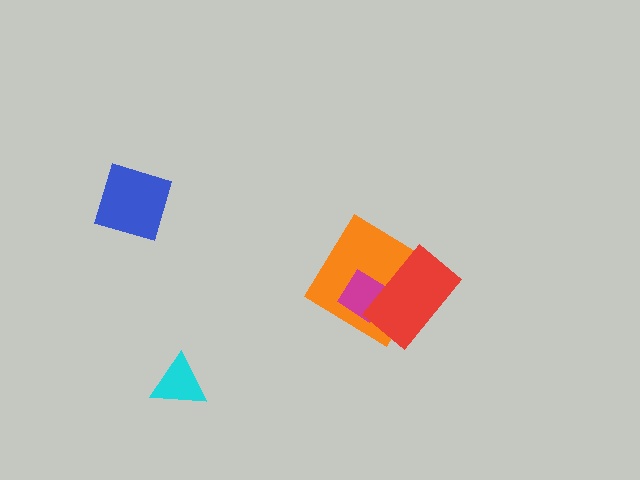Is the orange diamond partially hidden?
Yes, it is partially covered by another shape.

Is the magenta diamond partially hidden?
Yes, it is partially covered by another shape.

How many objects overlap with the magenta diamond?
2 objects overlap with the magenta diamond.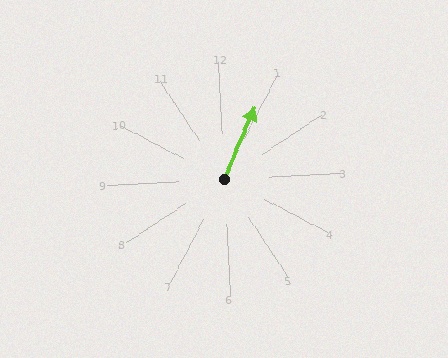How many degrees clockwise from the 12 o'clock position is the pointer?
Approximately 26 degrees.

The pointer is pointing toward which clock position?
Roughly 1 o'clock.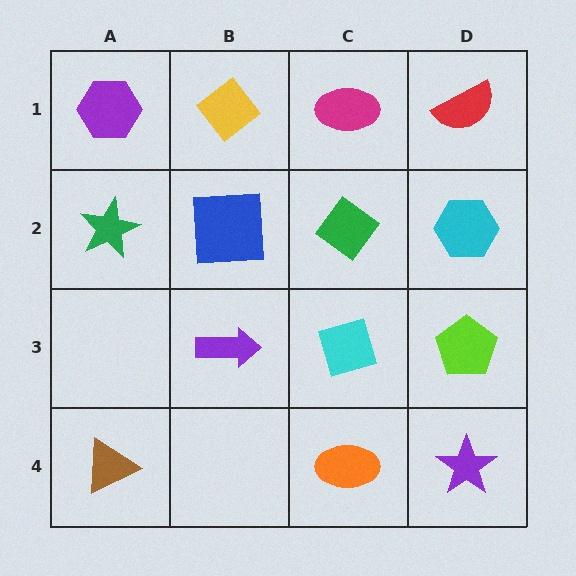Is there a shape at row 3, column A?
No, that cell is empty.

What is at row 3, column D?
A lime pentagon.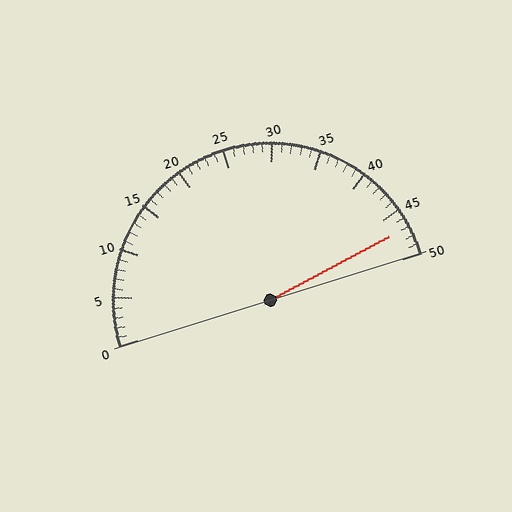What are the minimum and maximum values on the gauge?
The gauge ranges from 0 to 50.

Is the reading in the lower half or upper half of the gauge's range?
The reading is in the upper half of the range (0 to 50).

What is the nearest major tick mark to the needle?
The nearest major tick mark is 45.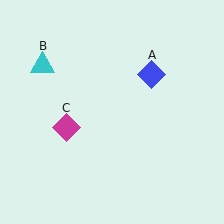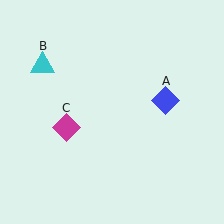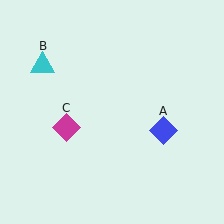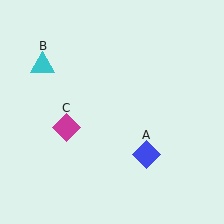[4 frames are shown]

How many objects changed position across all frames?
1 object changed position: blue diamond (object A).